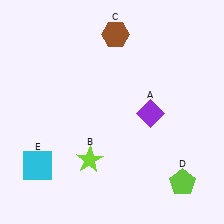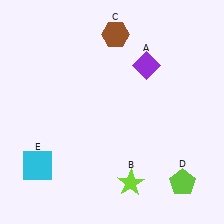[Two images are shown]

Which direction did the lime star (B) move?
The lime star (B) moved right.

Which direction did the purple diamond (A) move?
The purple diamond (A) moved up.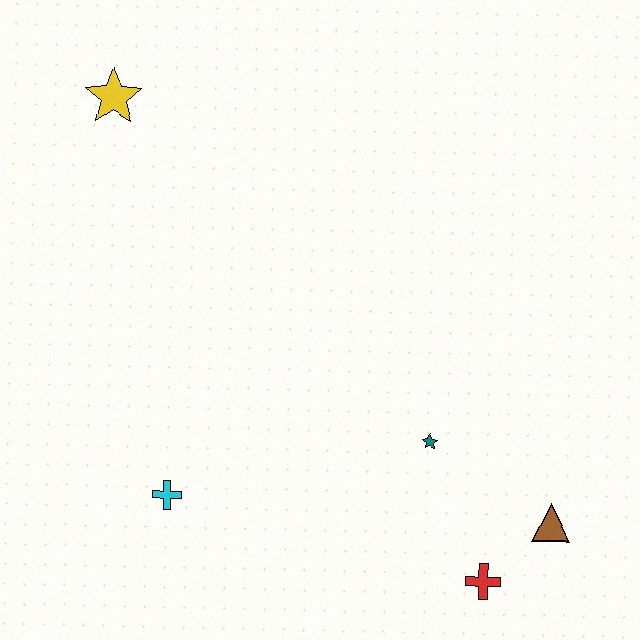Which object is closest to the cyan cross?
The teal star is closest to the cyan cross.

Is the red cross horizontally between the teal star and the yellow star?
No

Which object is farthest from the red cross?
The yellow star is farthest from the red cross.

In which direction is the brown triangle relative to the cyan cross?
The brown triangle is to the right of the cyan cross.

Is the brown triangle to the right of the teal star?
Yes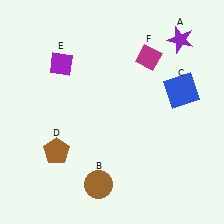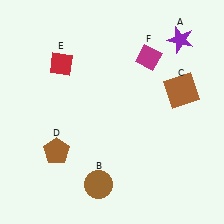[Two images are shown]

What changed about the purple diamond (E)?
In Image 1, E is purple. In Image 2, it changed to red.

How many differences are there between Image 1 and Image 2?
There are 2 differences between the two images.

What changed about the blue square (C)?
In Image 1, C is blue. In Image 2, it changed to brown.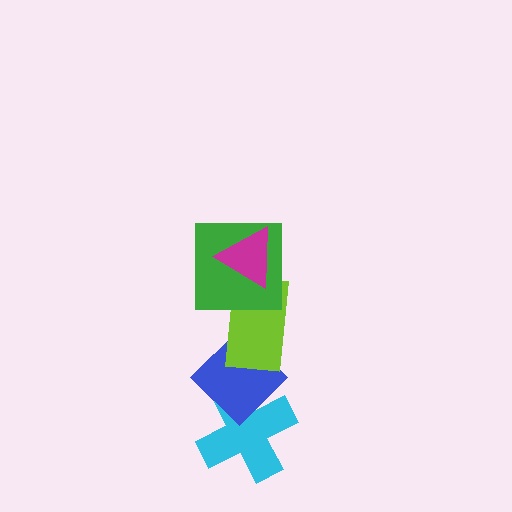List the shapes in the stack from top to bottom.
From top to bottom: the magenta triangle, the green square, the lime rectangle, the blue diamond, the cyan cross.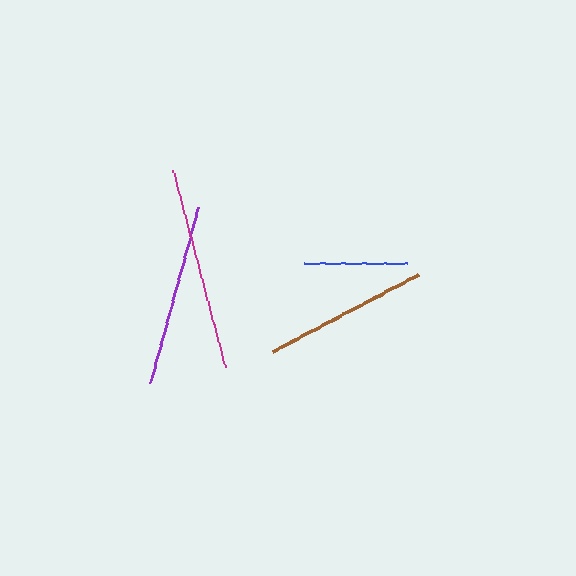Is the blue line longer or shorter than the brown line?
The brown line is longer than the blue line.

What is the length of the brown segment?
The brown segment is approximately 165 pixels long.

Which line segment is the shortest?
The blue line is the shortest at approximately 103 pixels.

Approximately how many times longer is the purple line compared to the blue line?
The purple line is approximately 1.8 times the length of the blue line.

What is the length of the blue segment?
The blue segment is approximately 103 pixels long.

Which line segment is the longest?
The magenta line is the longest at approximately 204 pixels.